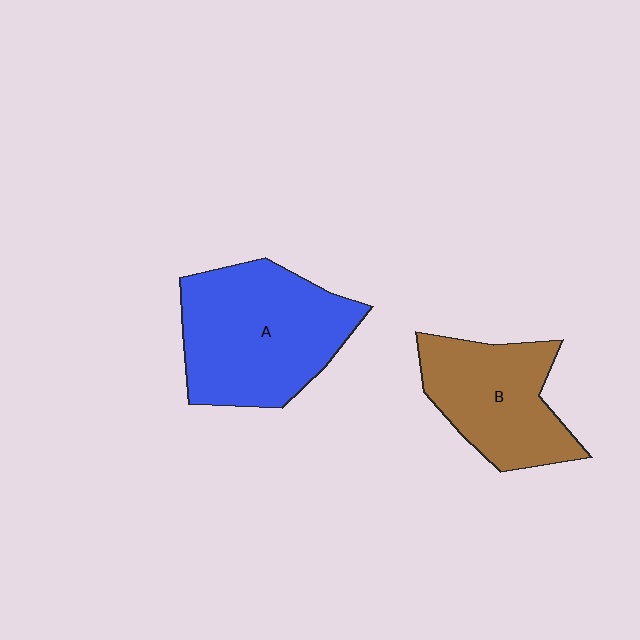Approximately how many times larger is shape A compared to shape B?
Approximately 1.4 times.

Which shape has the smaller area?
Shape B (brown).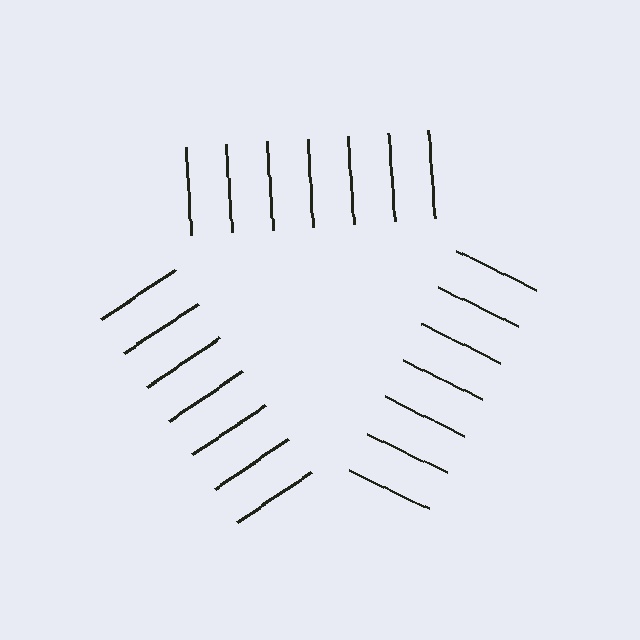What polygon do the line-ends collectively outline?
An illusory triangle — the line segments terminate on its edges but no continuous stroke is drawn.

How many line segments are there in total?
21 — 7 along each of the 3 edges.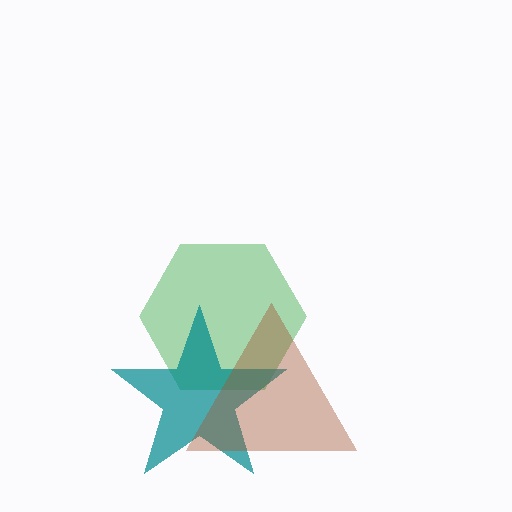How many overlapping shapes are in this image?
There are 3 overlapping shapes in the image.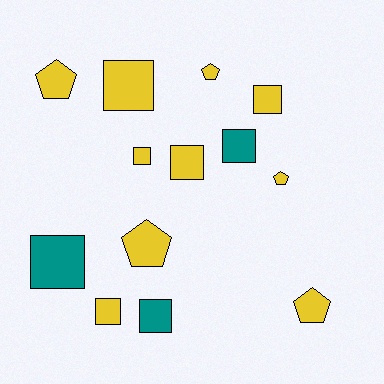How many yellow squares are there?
There are 5 yellow squares.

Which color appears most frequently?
Yellow, with 10 objects.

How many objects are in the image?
There are 13 objects.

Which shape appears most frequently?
Square, with 8 objects.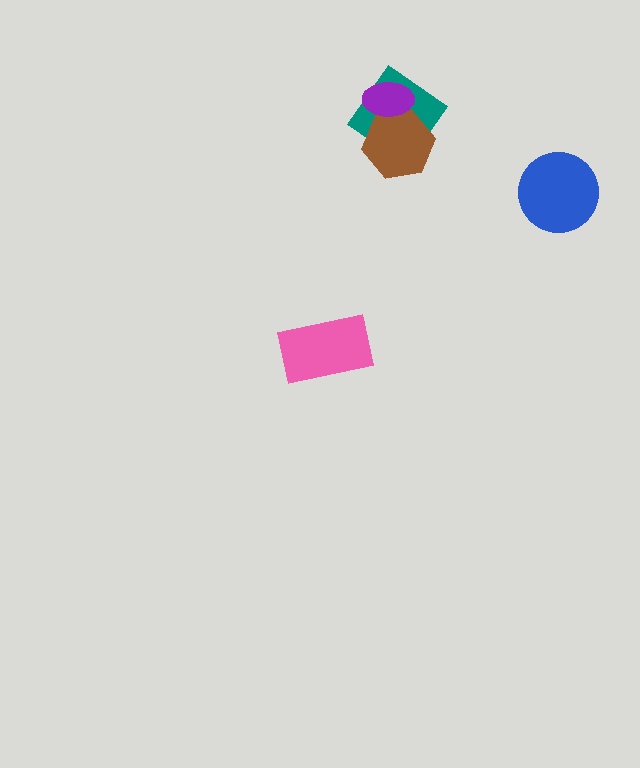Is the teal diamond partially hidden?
Yes, it is partially covered by another shape.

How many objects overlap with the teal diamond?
2 objects overlap with the teal diamond.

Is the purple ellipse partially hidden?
No, no other shape covers it.